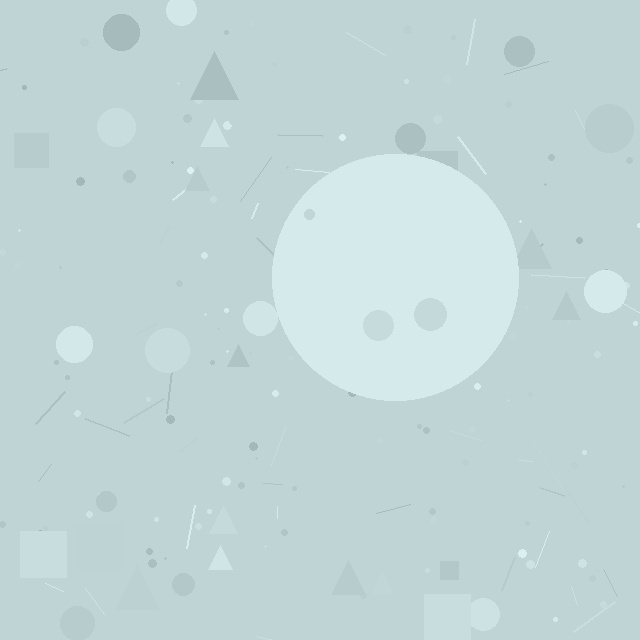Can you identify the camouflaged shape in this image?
The camouflaged shape is a circle.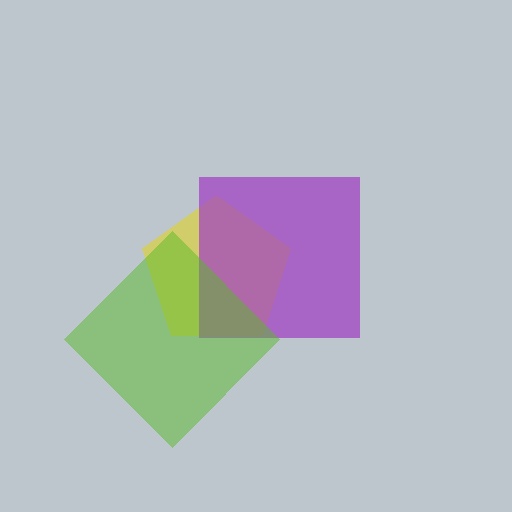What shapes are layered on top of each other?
The layered shapes are: a yellow pentagon, a purple square, a lime diamond.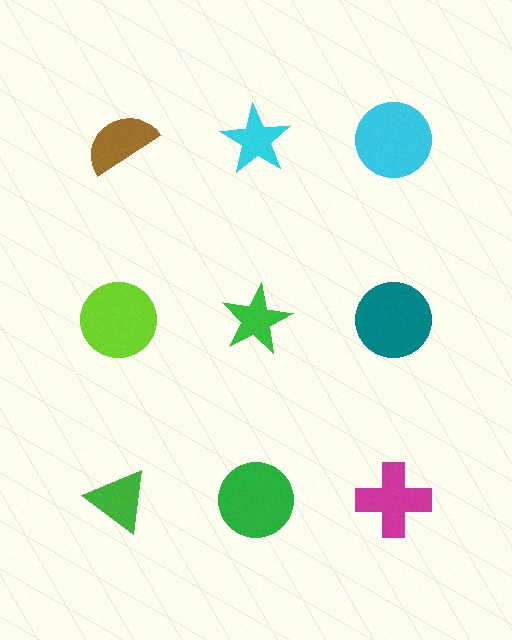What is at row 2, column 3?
A teal circle.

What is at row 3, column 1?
A green triangle.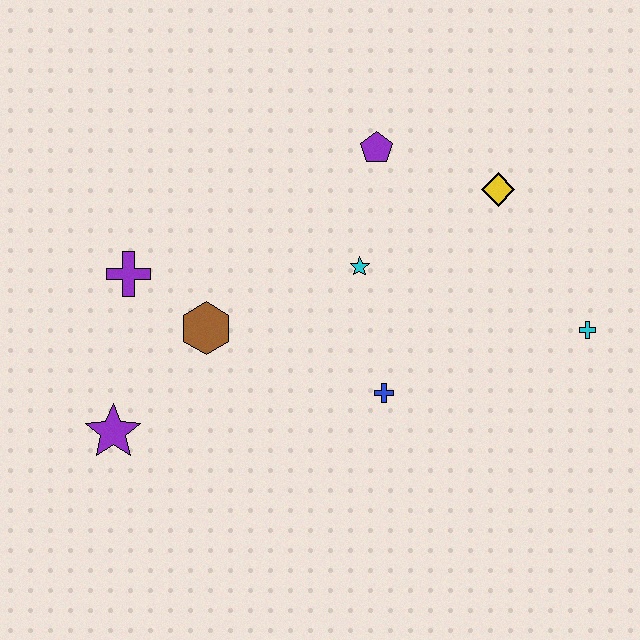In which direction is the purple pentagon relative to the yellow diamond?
The purple pentagon is to the left of the yellow diamond.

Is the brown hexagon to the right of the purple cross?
Yes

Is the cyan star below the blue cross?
No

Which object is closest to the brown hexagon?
The purple cross is closest to the brown hexagon.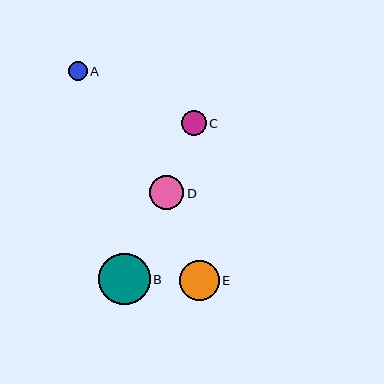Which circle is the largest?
Circle B is the largest with a size of approximately 51 pixels.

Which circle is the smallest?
Circle A is the smallest with a size of approximately 19 pixels.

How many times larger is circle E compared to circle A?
Circle E is approximately 2.2 times the size of circle A.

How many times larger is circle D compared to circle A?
Circle D is approximately 1.9 times the size of circle A.